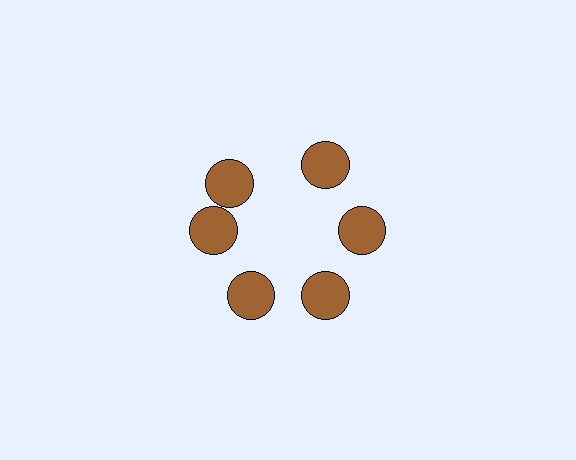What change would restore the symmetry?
The symmetry would be restored by rotating it back into even spacing with its neighbors so that all 6 circles sit at equal angles and equal distance from the center.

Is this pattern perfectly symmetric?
No. The 6 brown circles are arranged in a ring, but one element near the 11 o'clock position is rotated out of alignment along the ring, breaking the 6-fold rotational symmetry.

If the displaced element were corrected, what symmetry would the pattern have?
It would have 6-fold rotational symmetry — the pattern would map onto itself every 60 degrees.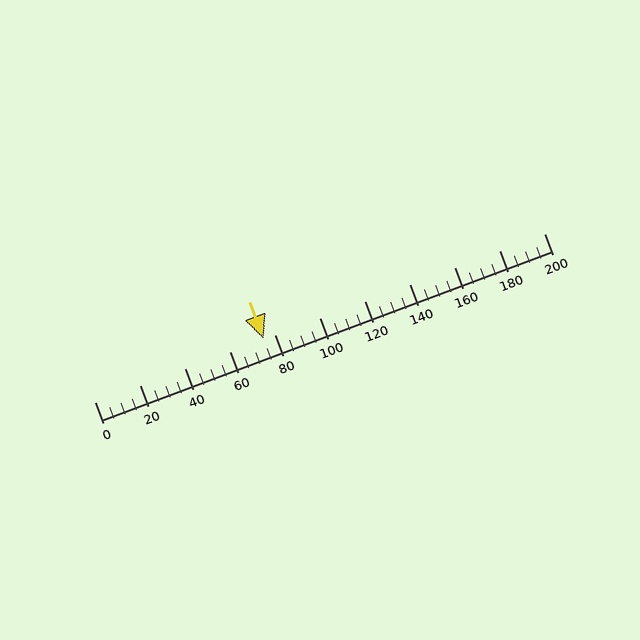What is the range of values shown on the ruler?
The ruler shows values from 0 to 200.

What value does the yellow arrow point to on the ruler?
The yellow arrow points to approximately 75.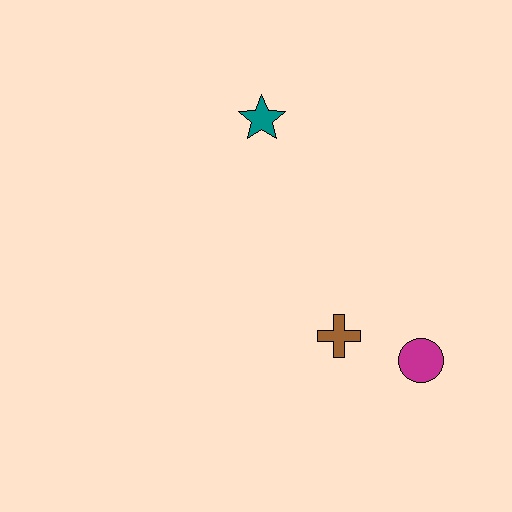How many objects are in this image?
There are 3 objects.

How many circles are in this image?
There is 1 circle.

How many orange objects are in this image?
There are no orange objects.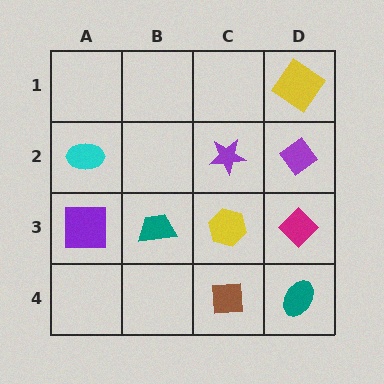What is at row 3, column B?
A teal trapezoid.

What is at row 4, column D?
A teal ellipse.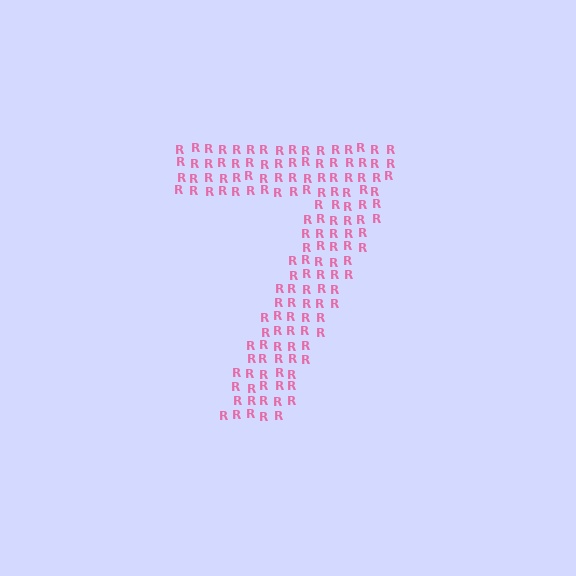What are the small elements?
The small elements are letter R's.